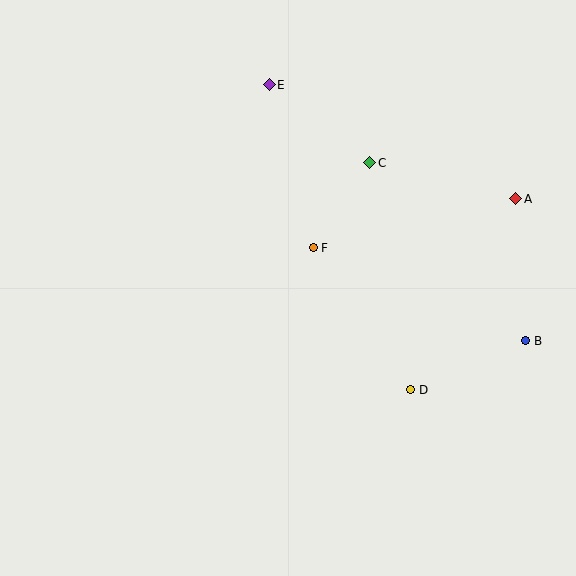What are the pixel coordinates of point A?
Point A is at (516, 199).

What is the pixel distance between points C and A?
The distance between C and A is 150 pixels.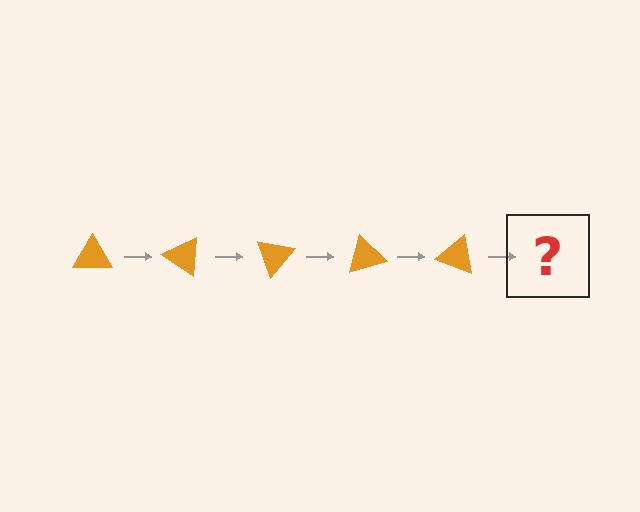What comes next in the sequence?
The next element should be an orange triangle rotated 175 degrees.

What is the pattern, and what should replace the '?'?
The pattern is that the triangle rotates 35 degrees each step. The '?' should be an orange triangle rotated 175 degrees.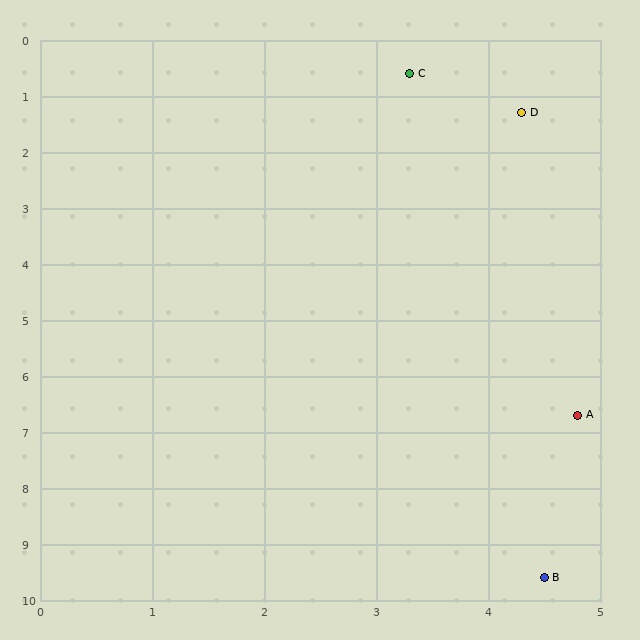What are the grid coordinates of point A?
Point A is at approximately (4.8, 6.7).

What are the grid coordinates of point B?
Point B is at approximately (4.5, 9.6).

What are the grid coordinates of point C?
Point C is at approximately (3.3, 0.6).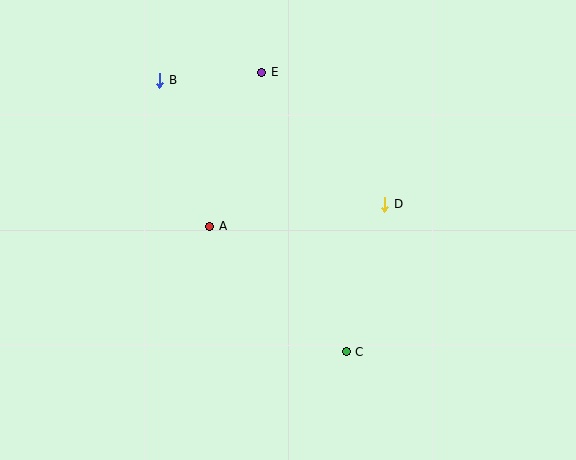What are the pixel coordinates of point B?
Point B is at (160, 80).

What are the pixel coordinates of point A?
Point A is at (210, 226).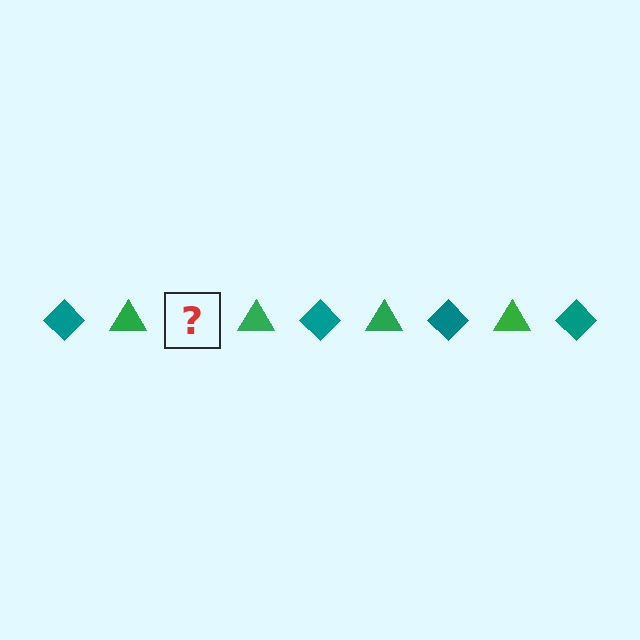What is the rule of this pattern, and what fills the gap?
The rule is that the pattern alternates between teal diamond and green triangle. The gap should be filled with a teal diamond.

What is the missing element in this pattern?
The missing element is a teal diamond.